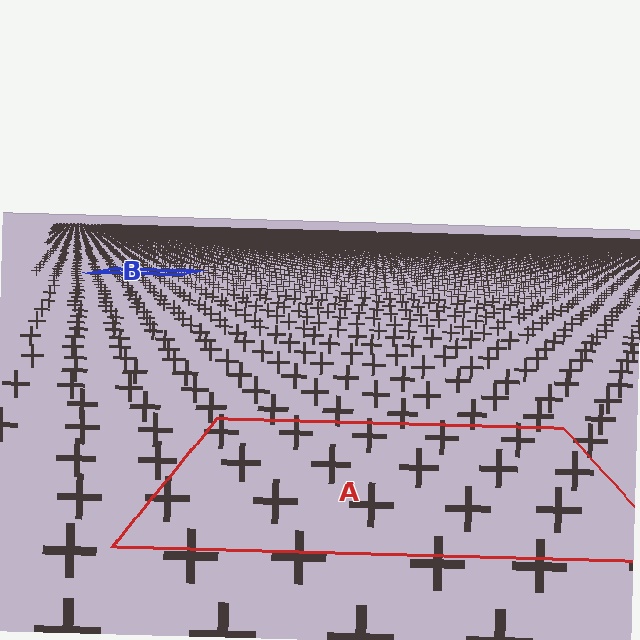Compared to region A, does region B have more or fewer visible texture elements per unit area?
Region B has more texture elements per unit area — they are packed more densely because it is farther away.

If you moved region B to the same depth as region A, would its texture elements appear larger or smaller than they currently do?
They would appear larger. At a closer depth, the same texture elements are projected at a bigger on-screen size.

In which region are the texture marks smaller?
The texture marks are smaller in region B, because it is farther away.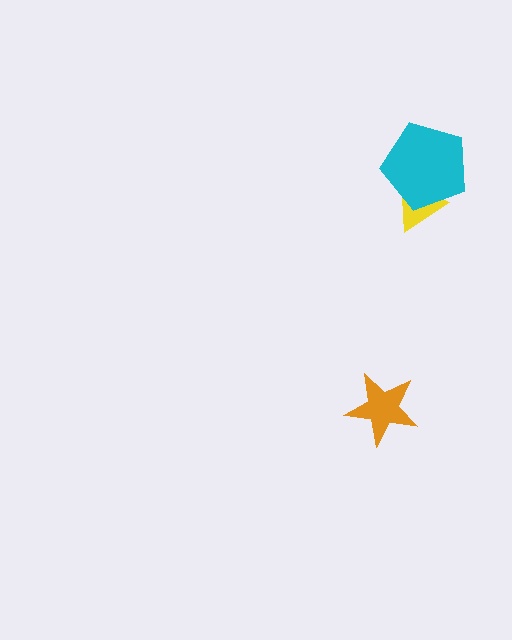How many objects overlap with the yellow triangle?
1 object overlaps with the yellow triangle.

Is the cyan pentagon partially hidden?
No, no other shape covers it.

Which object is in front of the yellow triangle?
The cyan pentagon is in front of the yellow triangle.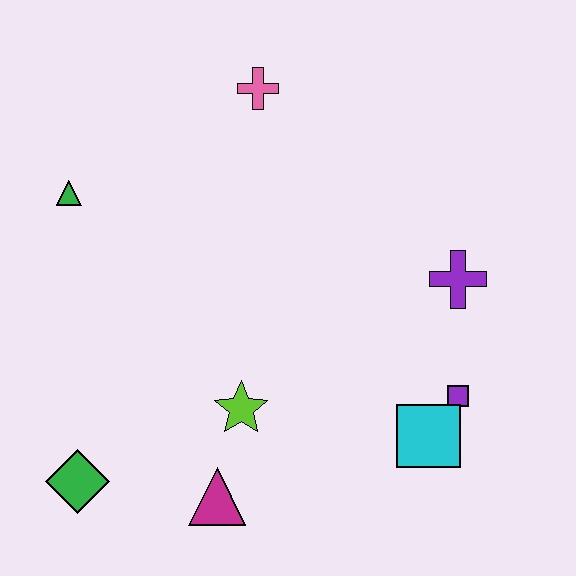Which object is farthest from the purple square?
The green triangle is farthest from the purple square.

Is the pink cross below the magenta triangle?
No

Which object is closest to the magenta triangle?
The lime star is closest to the magenta triangle.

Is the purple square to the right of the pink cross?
Yes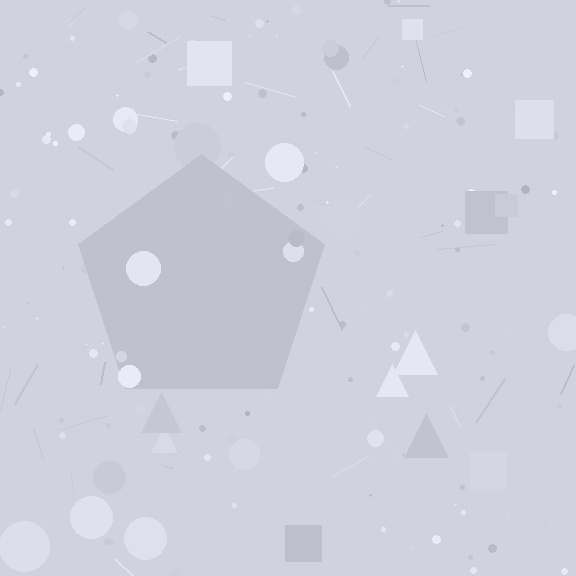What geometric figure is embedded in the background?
A pentagon is embedded in the background.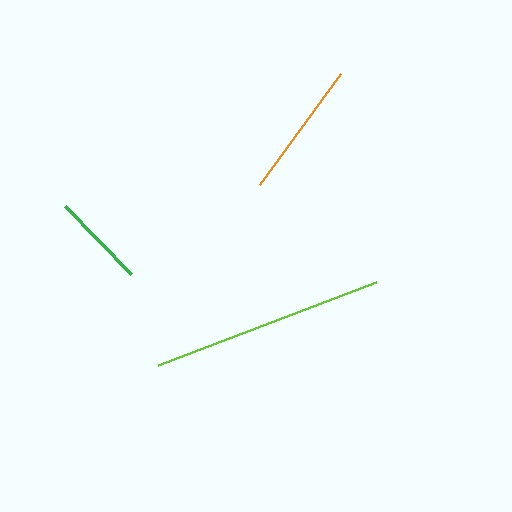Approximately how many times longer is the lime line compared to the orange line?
The lime line is approximately 1.7 times the length of the orange line.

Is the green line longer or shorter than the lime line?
The lime line is longer than the green line.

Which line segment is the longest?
The lime line is the longest at approximately 234 pixels.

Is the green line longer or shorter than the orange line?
The orange line is longer than the green line.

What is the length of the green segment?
The green segment is approximately 95 pixels long.